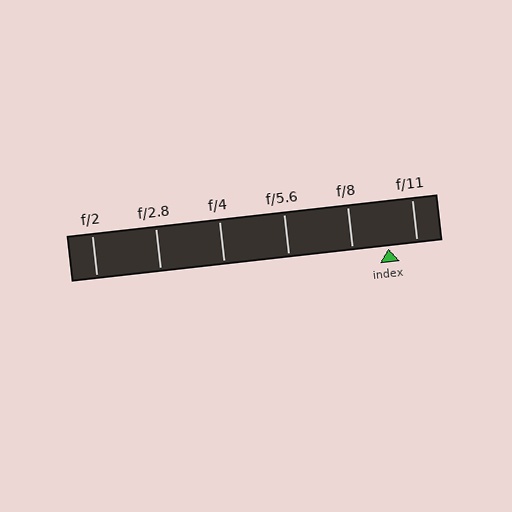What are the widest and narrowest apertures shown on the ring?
The widest aperture shown is f/2 and the narrowest is f/11.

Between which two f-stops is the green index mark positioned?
The index mark is between f/8 and f/11.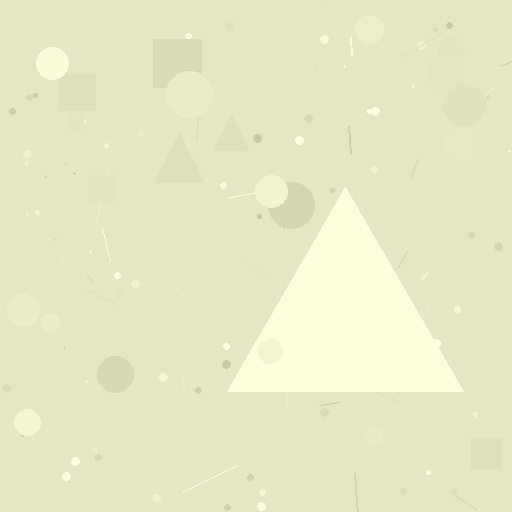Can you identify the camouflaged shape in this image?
The camouflaged shape is a triangle.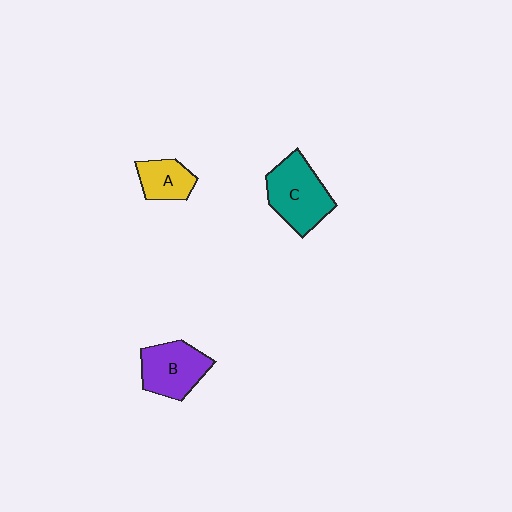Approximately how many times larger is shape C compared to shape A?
Approximately 1.8 times.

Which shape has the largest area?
Shape C (teal).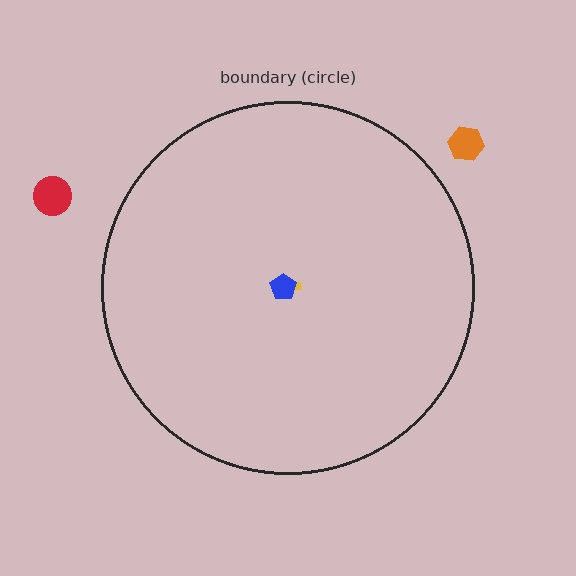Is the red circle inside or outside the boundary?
Outside.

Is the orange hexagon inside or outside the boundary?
Outside.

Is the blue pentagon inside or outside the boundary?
Inside.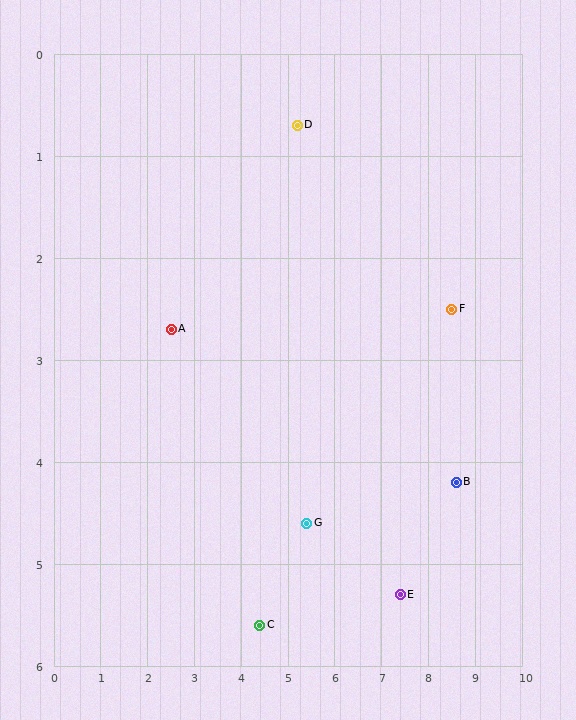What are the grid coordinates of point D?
Point D is at approximately (5.2, 0.7).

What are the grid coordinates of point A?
Point A is at approximately (2.5, 2.7).